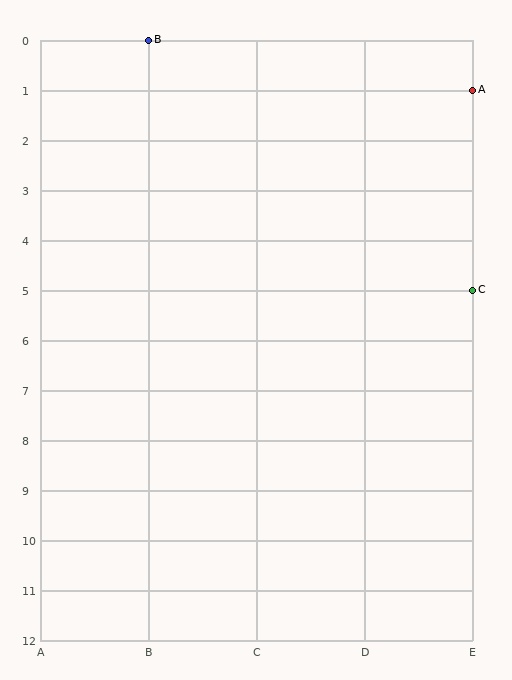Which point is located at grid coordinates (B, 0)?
Point B is at (B, 0).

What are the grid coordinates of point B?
Point B is at grid coordinates (B, 0).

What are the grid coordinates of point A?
Point A is at grid coordinates (E, 1).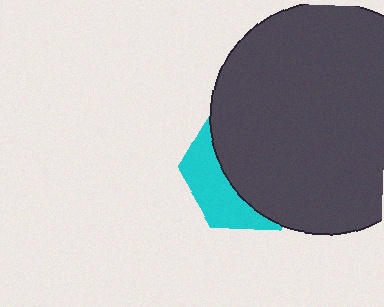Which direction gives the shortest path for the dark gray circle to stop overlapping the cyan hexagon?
Moving toward the upper-right gives the shortest separation.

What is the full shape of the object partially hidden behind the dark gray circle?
The partially hidden object is a cyan hexagon.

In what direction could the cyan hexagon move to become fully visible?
The cyan hexagon could move toward the lower-left. That would shift it out from behind the dark gray circle entirely.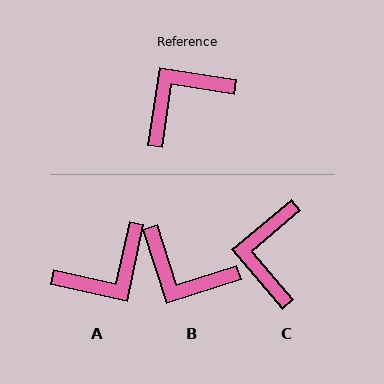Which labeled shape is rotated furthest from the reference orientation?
A, about 176 degrees away.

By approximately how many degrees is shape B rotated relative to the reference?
Approximately 116 degrees counter-clockwise.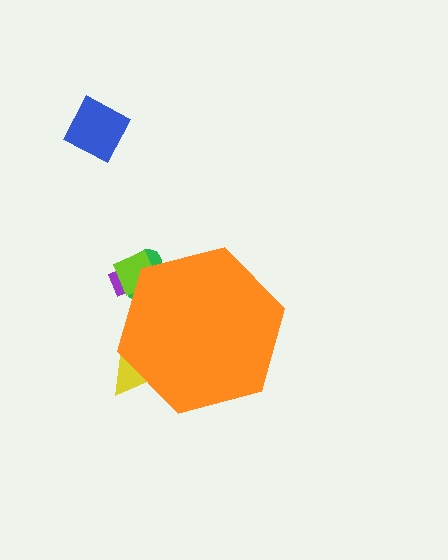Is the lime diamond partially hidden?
Yes, the lime diamond is partially hidden behind the orange hexagon.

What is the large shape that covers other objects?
An orange hexagon.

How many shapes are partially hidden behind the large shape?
4 shapes are partially hidden.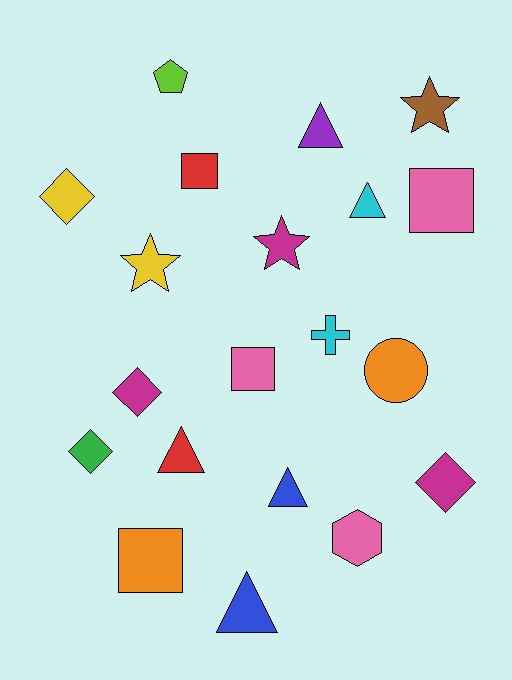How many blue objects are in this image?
There are 2 blue objects.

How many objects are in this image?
There are 20 objects.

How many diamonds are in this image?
There are 4 diamonds.